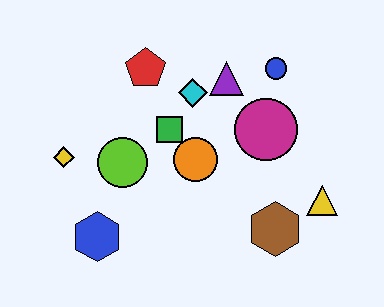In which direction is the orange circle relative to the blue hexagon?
The orange circle is to the right of the blue hexagon.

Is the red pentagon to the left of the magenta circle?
Yes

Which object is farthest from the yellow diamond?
The yellow triangle is farthest from the yellow diamond.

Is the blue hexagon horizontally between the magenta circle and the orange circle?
No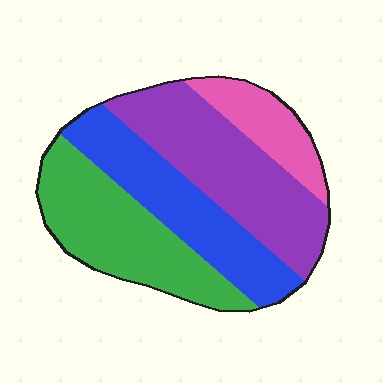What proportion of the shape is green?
Green covers roughly 30% of the shape.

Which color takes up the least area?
Pink, at roughly 15%.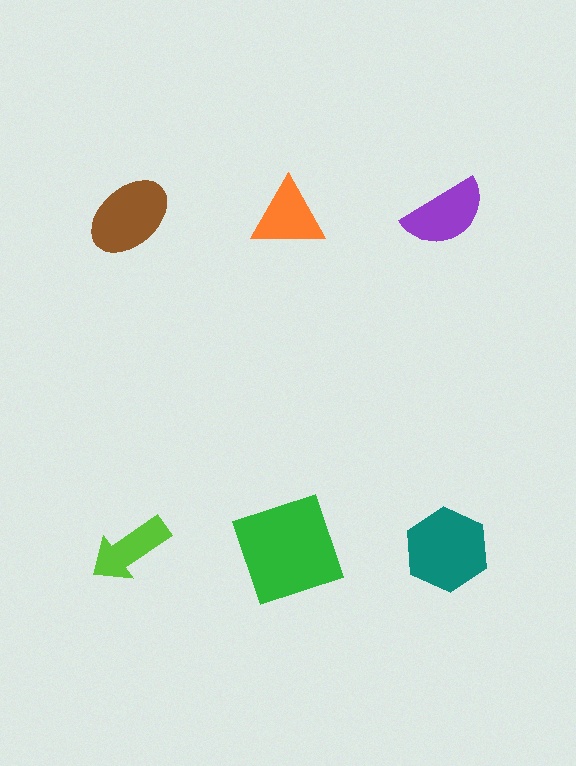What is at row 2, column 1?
A lime arrow.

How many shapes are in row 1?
3 shapes.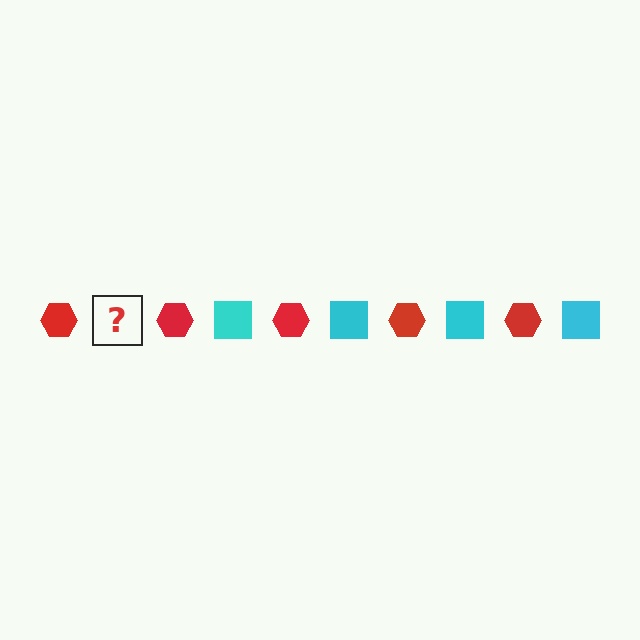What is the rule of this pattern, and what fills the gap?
The rule is that the pattern alternates between red hexagon and cyan square. The gap should be filled with a cyan square.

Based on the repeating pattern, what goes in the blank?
The blank should be a cyan square.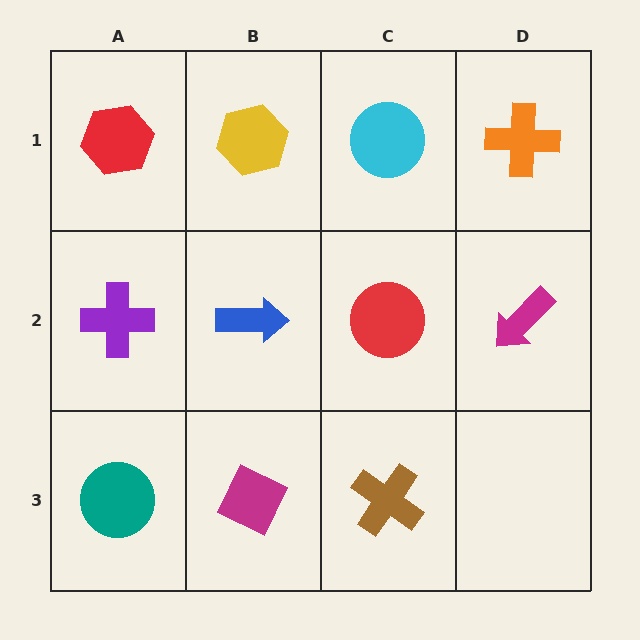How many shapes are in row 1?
4 shapes.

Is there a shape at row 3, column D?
No, that cell is empty.